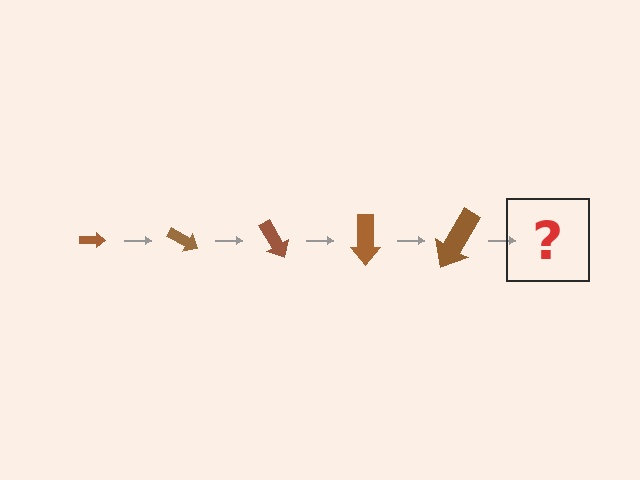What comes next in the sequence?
The next element should be an arrow, larger than the previous one and rotated 150 degrees from the start.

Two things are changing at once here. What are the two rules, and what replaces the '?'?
The two rules are that the arrow grows larger each step and it rotates 30 degrees each step. The '?' should be an arrow, larger than the previous one and rotated 150 degrees from the start.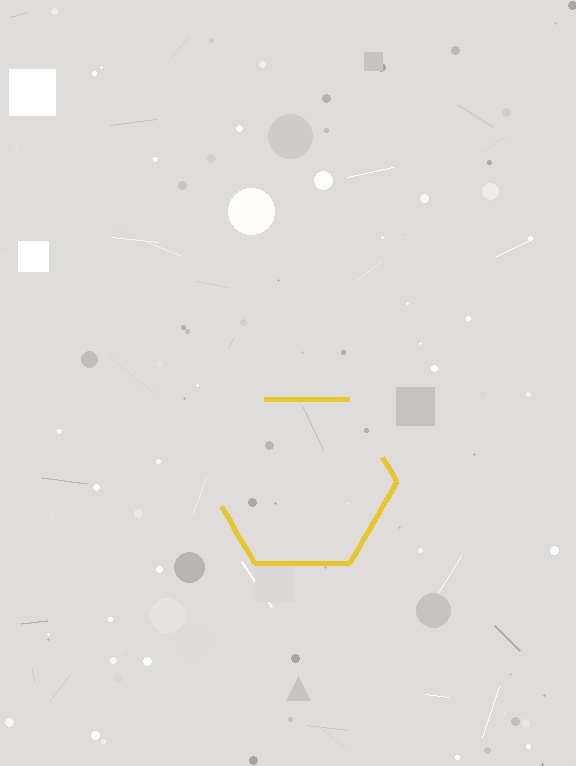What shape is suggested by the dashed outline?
The dashed outline suggests a hexagon.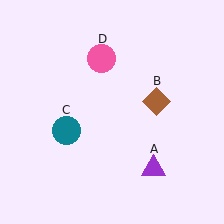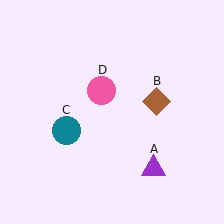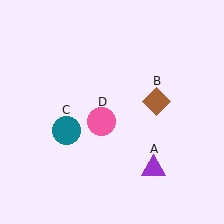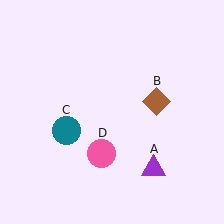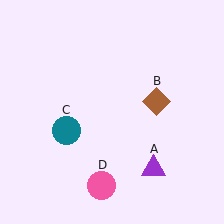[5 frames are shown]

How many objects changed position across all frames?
1 object changed position: pink circle (object D).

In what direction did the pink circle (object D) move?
The pink circle (object D) moved down.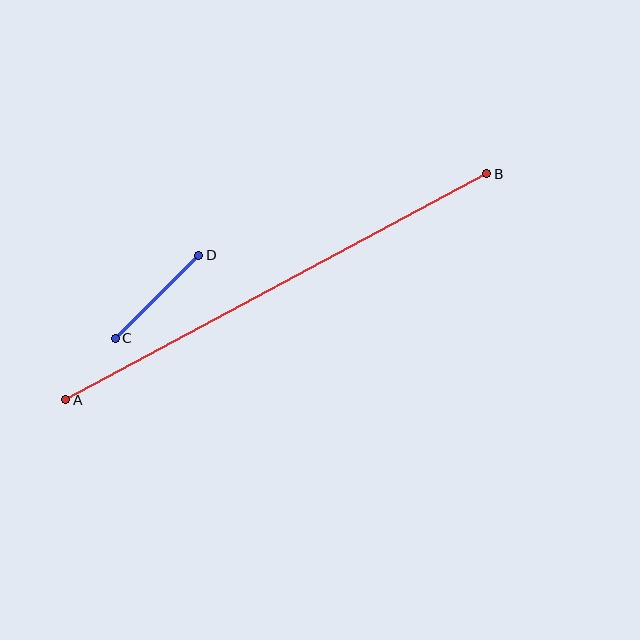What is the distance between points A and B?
The distance is approximately 478 pixels.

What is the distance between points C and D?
The distance is approximately 118 pixels.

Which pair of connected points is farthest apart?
Points A and B are farthest apart.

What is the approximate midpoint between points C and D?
The midpoint is at approximately (157, 297) pixels.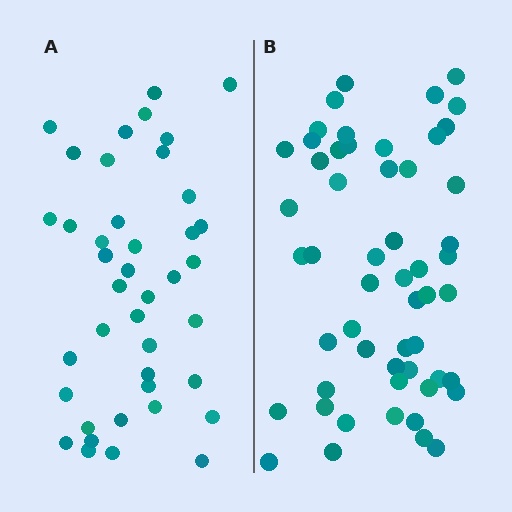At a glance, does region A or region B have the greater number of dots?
Region B (the right region) has more dots.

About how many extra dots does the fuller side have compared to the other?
Region B has approximately 15 more dots than region A.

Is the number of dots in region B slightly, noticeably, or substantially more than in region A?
Region B has noticeably more, but not dramatically so. The ratio is roughly 1.3 to 1.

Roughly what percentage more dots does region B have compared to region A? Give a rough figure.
About 30% more.